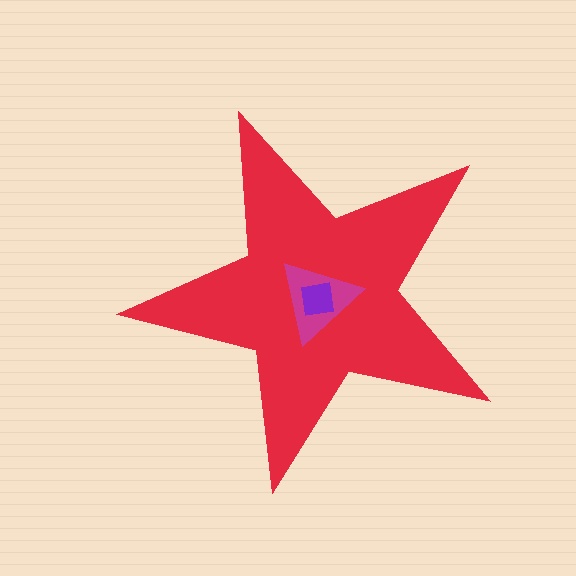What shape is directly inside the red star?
The magenta triangle.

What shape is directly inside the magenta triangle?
The purple square.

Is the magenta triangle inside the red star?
Yes.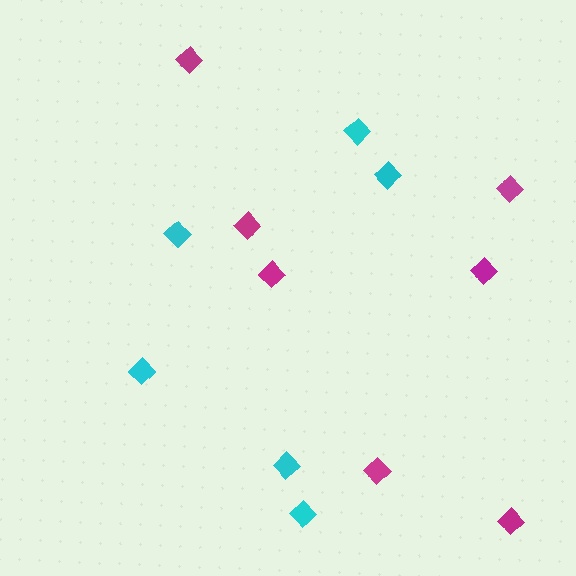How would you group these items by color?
There are 2 groups: one group of cyan diamonds (6) and one group of magenta diamonds (7).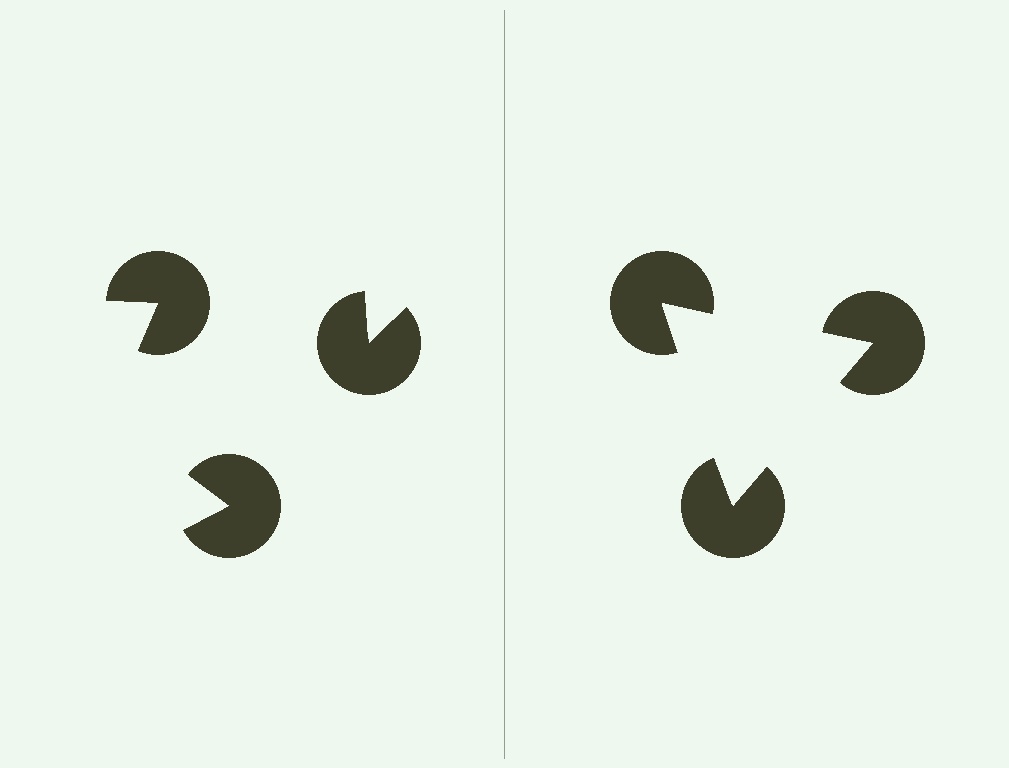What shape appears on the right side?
An illusory triangle.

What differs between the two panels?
The pac-man discs are positioned identically on both sides; only the wedge orientations differ. On the right they align to a triangle; on the left they are misaligned.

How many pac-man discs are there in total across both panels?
6 — 3 on each side.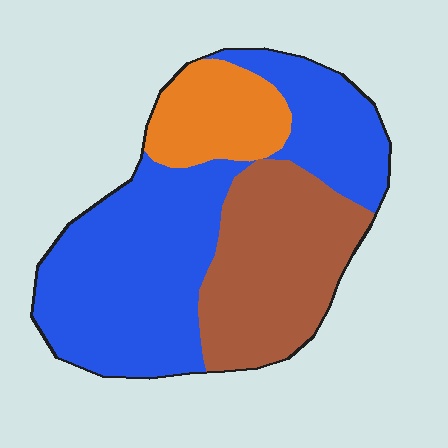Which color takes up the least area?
Orange, at roughly 15%.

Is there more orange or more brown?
Brown.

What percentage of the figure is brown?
Brown covers around 30% of the figure.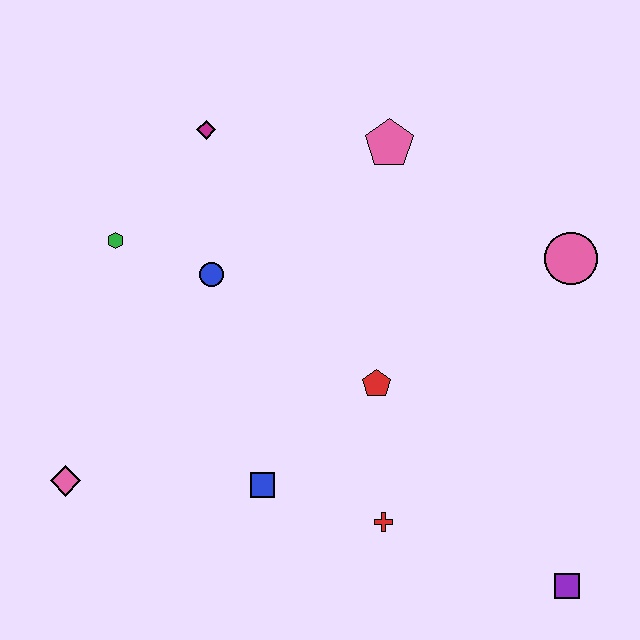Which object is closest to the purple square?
The red cross is closest to the purple square.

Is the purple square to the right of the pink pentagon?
Yes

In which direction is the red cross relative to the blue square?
The red cross is to the right of the blue square.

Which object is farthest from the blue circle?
The purple square is farthest from the blue circle.